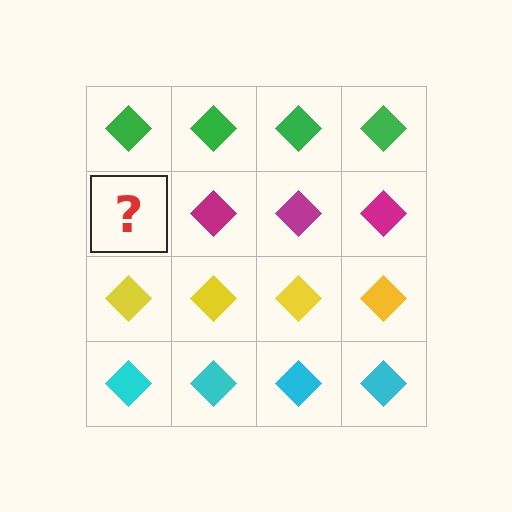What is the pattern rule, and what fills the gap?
The rule is that each row has a consistent color. The gap should be filled with a magenta diamond.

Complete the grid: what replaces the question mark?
The question mark should be replaced with a magenta diamond.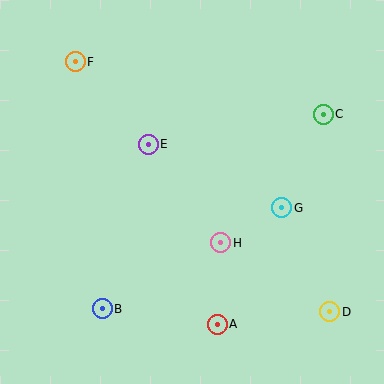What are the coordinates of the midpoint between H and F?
The midpoint between H and F is at (148, 152).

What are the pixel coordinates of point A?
Point A is at (217, 324).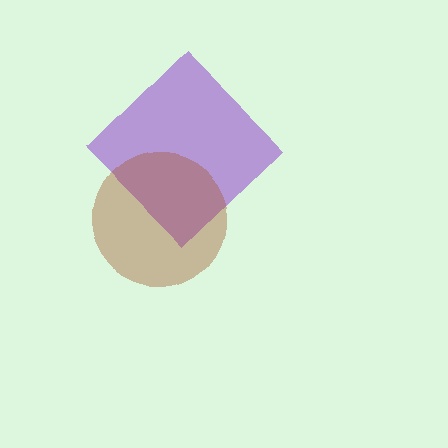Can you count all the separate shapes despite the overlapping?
Yes, there are 2 separate shapes.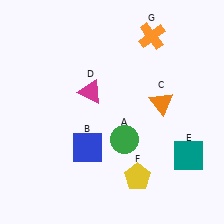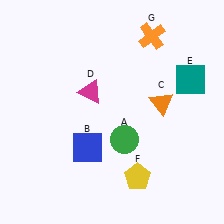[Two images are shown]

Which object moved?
The teal square (E) moved up.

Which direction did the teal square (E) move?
The teal square (E) moved up.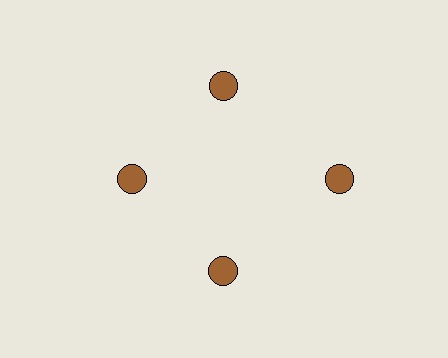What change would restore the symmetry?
The symmetry would be restored by moving it inward, back onto the ring so that all 4 circles sit at equal angles and equal distance from the center.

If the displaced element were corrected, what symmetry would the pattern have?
It would have 4-fold rotational symmetry — the pattern would map onto itself every 90 degrees.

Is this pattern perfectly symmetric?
No. The 4 brown circles are arranged in a ring, but one element near the 3 o'clock position is pushed outward from the center, breaking the 4-fold rotational symmetry.